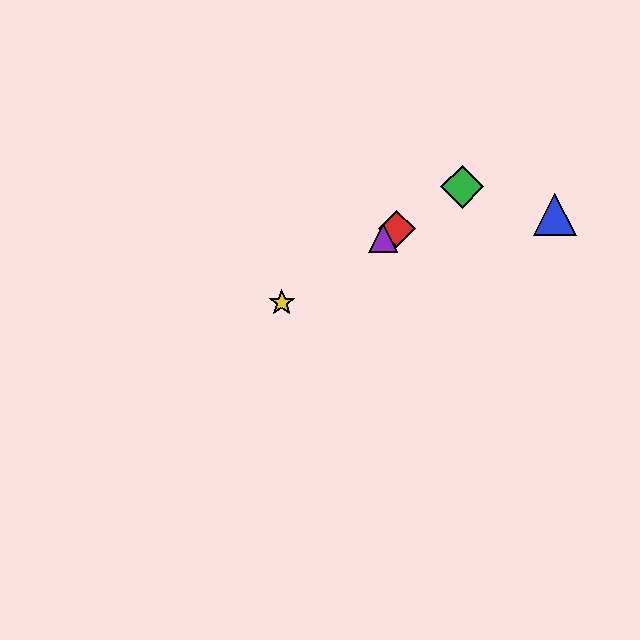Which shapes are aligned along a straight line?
The red diamond, the green diamond, the yellow star, the purple triangle are aligned along a straight line.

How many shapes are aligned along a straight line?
4 shapes (the red diamond, the green diamond, the yellow star, the purple triangle) are aligned along a straight line.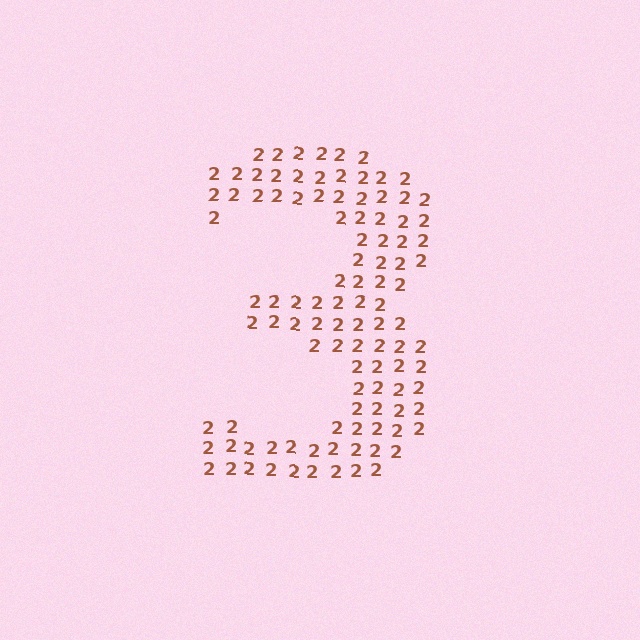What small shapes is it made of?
It is made of small digit 2's.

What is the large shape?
The large shape is the digit 3.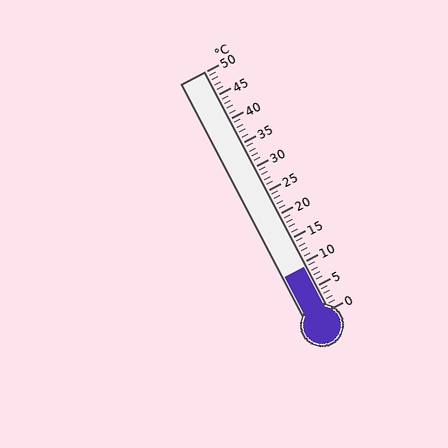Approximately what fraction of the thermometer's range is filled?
The thermometer is filled to approximately 20% of its range.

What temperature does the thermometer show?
The thermometer shows approximately 9°C.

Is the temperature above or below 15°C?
The temperature is below 15°C.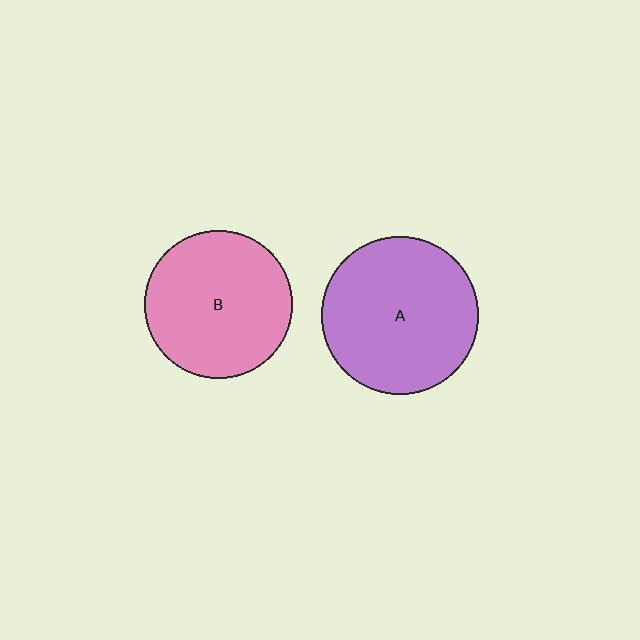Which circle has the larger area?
Circle A (purple).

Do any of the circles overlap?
No, none of the circles overlap.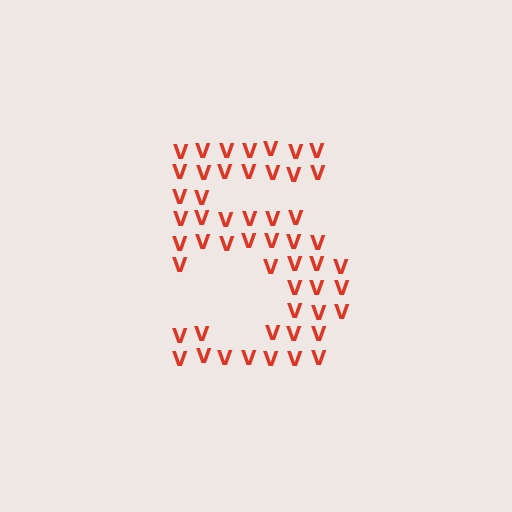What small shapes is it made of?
It is made of small letter V's.